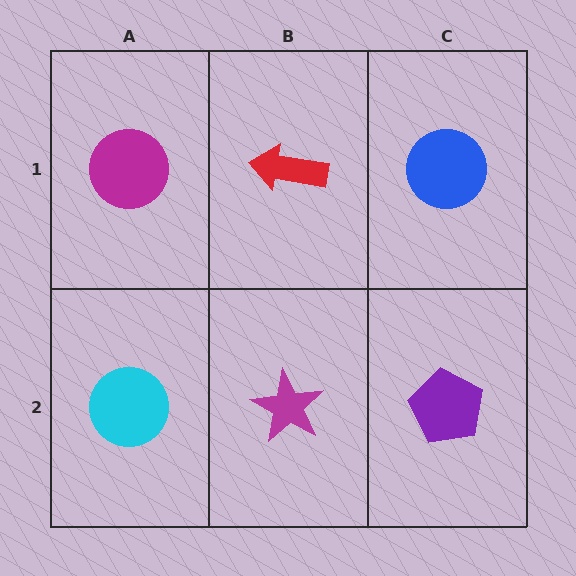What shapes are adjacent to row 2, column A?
A magenta circle (row 1, column A), a magenta star (row 2, column B).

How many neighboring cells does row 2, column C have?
2.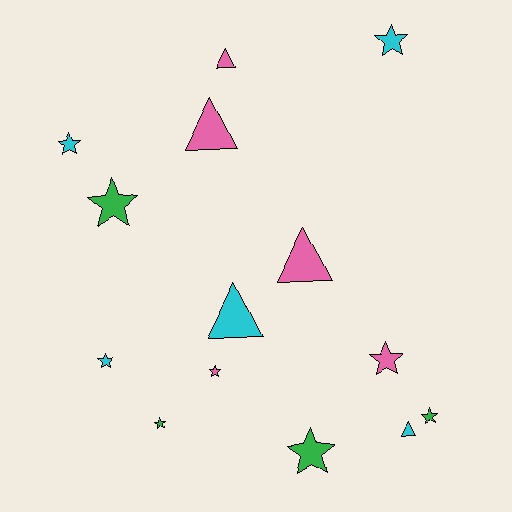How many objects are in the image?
There are 14 objects.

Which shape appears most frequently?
Star, with 9 objects.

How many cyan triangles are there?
There are 2 cyan triangles.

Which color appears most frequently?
Cyan, with 5 objects.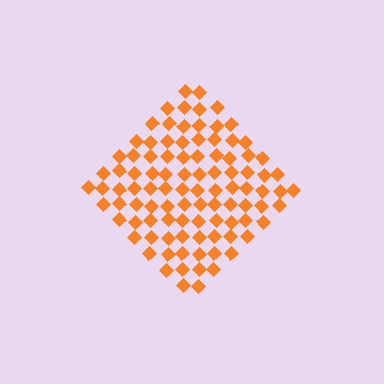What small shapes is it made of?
It is made of small diamonds.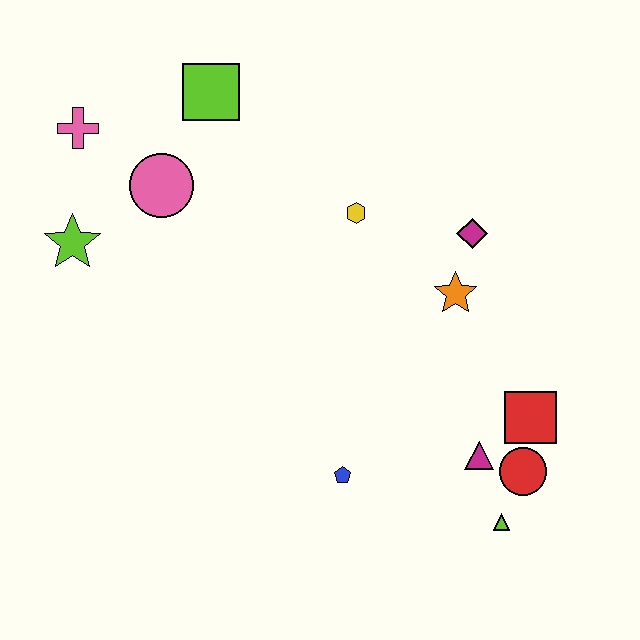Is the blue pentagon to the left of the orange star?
Yes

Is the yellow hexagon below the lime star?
No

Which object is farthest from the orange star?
The pink cross is farthest from the orange star.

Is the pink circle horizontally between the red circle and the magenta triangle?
No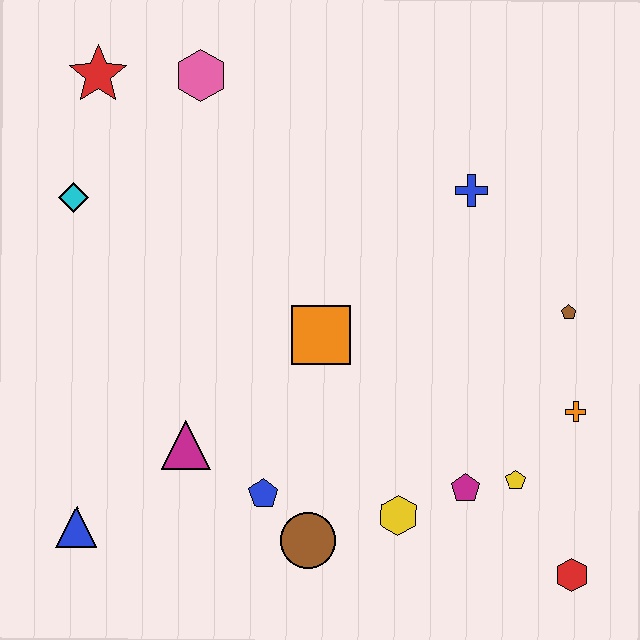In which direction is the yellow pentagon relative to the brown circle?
The yellow pentagon is to the right of the brown circle.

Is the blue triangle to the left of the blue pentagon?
Yes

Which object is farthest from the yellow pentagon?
The red star is farthest from the yellow pentagon.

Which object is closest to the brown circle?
The blue pentagon is closest to the brown circle.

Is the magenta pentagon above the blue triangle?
Yes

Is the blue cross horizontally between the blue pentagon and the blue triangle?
No